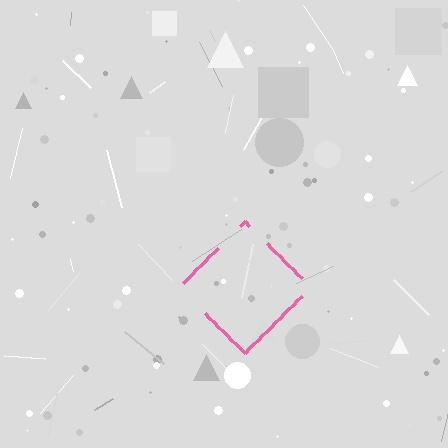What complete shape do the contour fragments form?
The contour fragments form a diamond.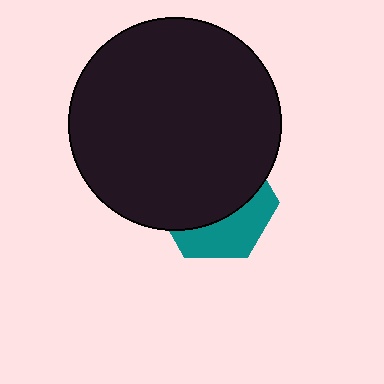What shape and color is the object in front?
The object in front is a black circle.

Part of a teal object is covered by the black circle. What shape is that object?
It is a hexagon.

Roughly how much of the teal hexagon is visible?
A small part of it is visible (roughly 36%).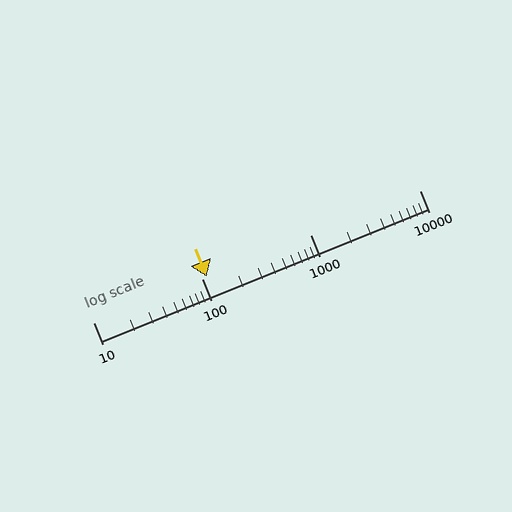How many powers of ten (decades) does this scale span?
The scale spans 3 decades, from 10 to 10000.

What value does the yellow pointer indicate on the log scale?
The pointer indicates approximately 110.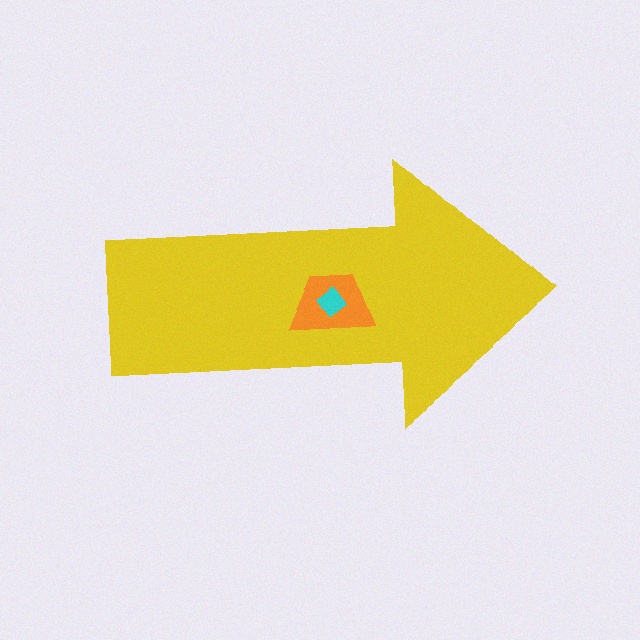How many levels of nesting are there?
3.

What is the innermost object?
The cyan diamond.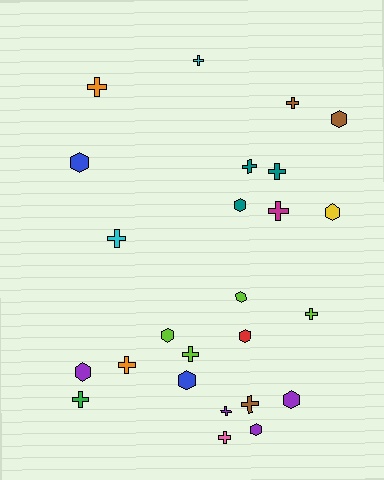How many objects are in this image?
There are 25 objects.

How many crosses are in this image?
There are 14 crosses.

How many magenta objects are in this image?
There is 1 magenta object.